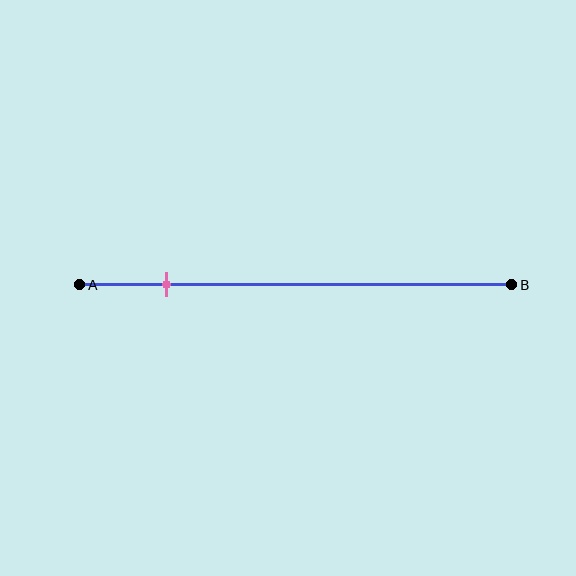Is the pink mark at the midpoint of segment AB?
No, the mark is at about 20% from A, not at the 50% midpoint.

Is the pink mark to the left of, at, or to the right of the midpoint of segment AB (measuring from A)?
The pink mark is to the left of the midpoint of segment AB.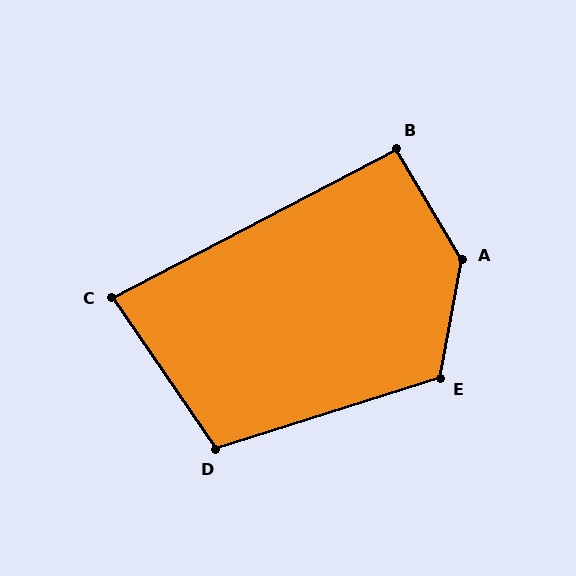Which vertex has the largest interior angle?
A, at approximately 139 degrees.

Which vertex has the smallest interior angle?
C, at approximately 83 degrees.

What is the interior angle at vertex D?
Approximately 107 degrees (obtuse).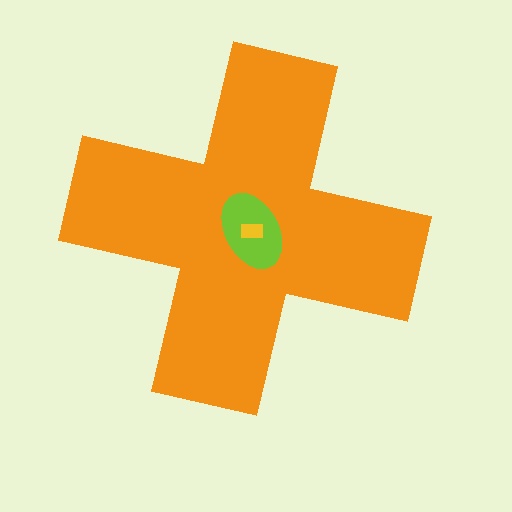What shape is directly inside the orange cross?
The lime ellipse.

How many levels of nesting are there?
3.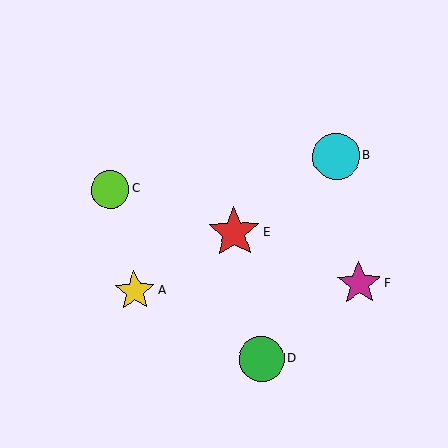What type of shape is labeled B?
Shape B is a cyan circle.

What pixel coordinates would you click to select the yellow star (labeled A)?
Click at (135, 291) to select the yellow star A.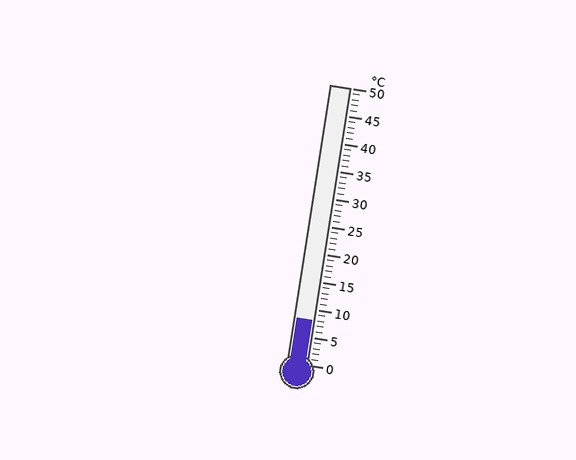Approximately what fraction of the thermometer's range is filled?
The thermometer is filled to approximately 15% of its range.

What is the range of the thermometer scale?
The thermometer scale ranges from 0°C to 50°C.